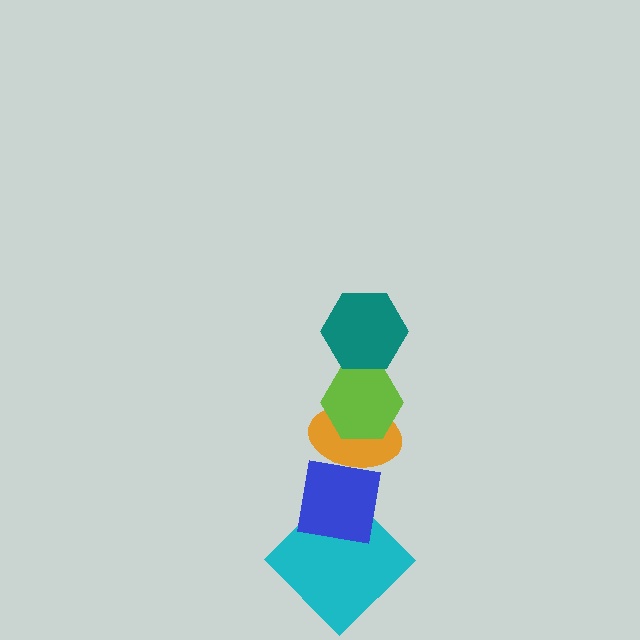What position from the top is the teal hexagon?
The teal hexagon is 1st from the top.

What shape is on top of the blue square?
The orange ellipse is on top of the blue square.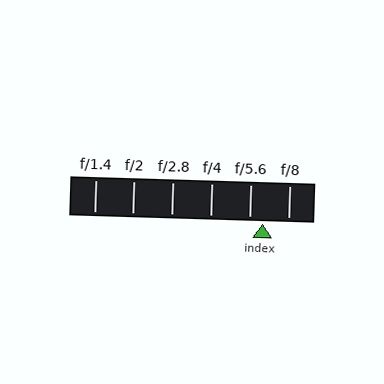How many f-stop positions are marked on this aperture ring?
There are 6 f-stop positions marked.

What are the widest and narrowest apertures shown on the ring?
The widest aperture shown is f/1.4 and the narrowest is f/8.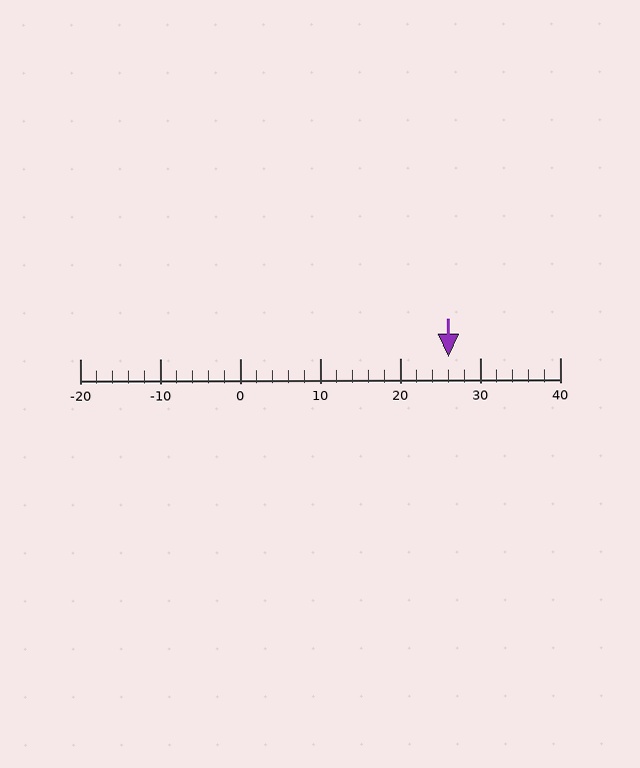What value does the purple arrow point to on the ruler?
The purple arrow points to approximately 26.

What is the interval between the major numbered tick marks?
The major tick marks are spaced 10 units apart.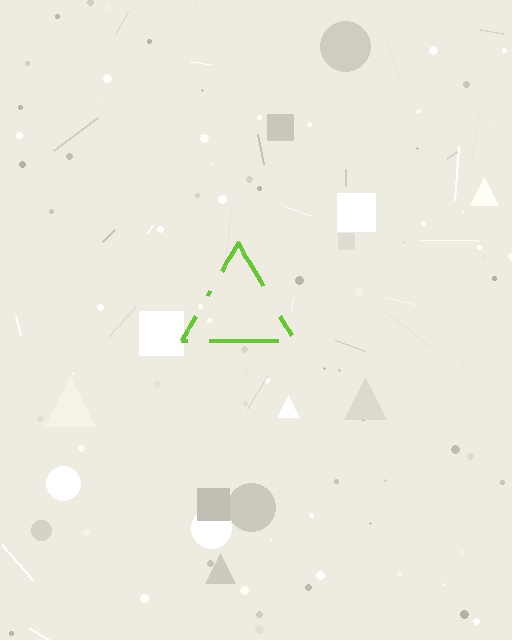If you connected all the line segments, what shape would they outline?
They would outline a triangle.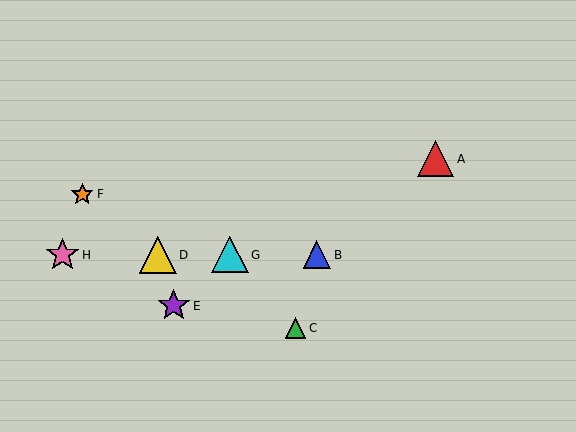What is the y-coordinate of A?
Object A is at y≈159.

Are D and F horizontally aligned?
No, D is at y≈255 and F is at y≈194.